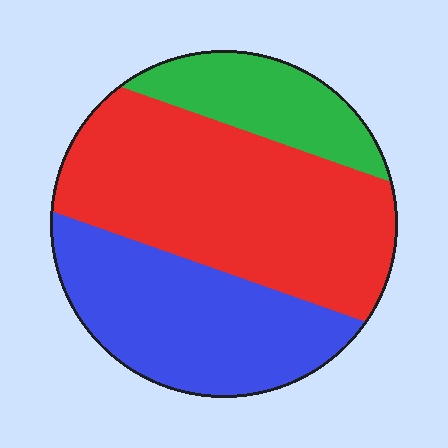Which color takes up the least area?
Green, at roughly 15%.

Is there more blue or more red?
Red.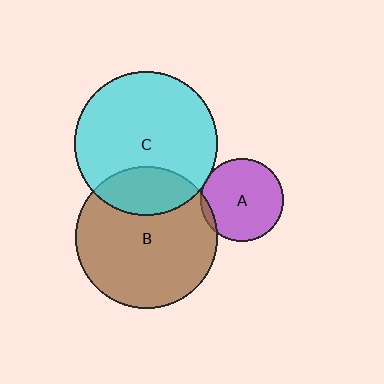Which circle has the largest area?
Circle C (cyan).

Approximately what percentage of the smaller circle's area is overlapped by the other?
Approximately 25%.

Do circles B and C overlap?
Yes.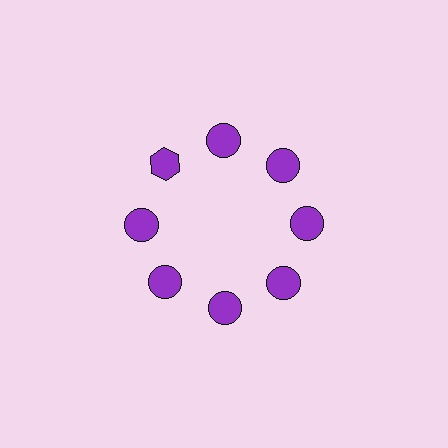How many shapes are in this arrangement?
There are 8 shapes arranged in a ring pattern.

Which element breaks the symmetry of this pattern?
The purple hexagon at roughly the 10 o'clock position breaks the symmetry. All other shapes are purple circles.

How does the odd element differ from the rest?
It has a different shape: hexagon instead of circle.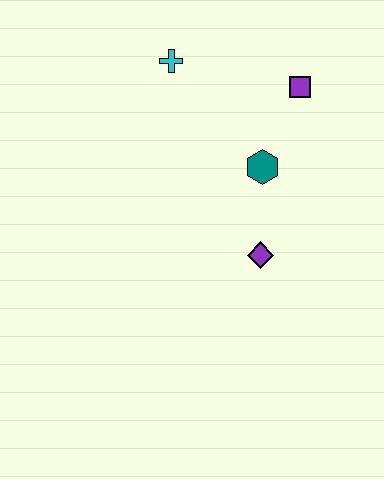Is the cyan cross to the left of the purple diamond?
Yes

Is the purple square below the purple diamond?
No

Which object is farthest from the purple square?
The purple diamond is farthest from the purple square.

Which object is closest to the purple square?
The teal hexagon is closest to the purple square.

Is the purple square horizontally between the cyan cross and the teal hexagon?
No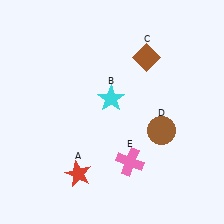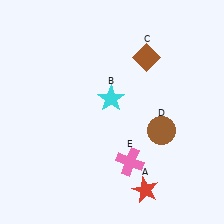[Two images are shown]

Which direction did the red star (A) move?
The red star (A) moved right.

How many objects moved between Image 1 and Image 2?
1 object moved between the two images.